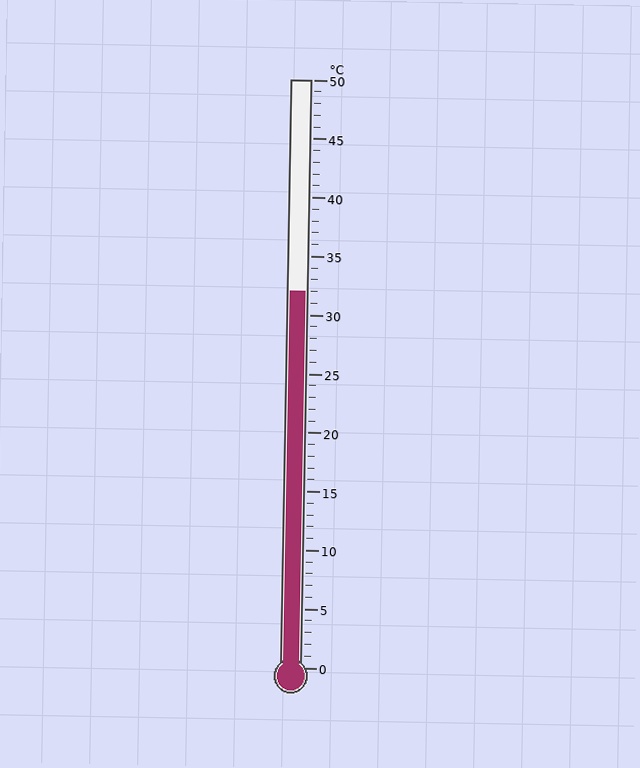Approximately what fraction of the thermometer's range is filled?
The thermometer is filled to approximately 65% of its range.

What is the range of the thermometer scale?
The thermometer scale ranges from 0°C to 50°C.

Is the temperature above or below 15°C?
The temperature is above 15°C.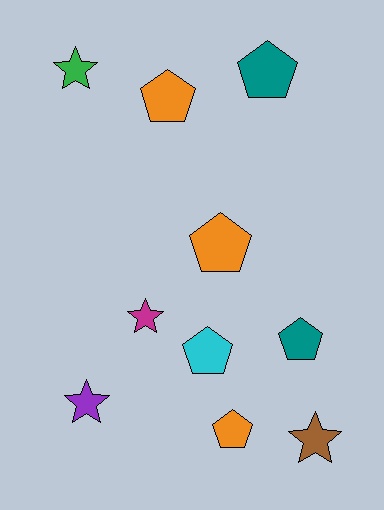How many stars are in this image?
There are 4 stars.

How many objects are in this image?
There are 10 objects.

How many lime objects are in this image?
There are no lime objects.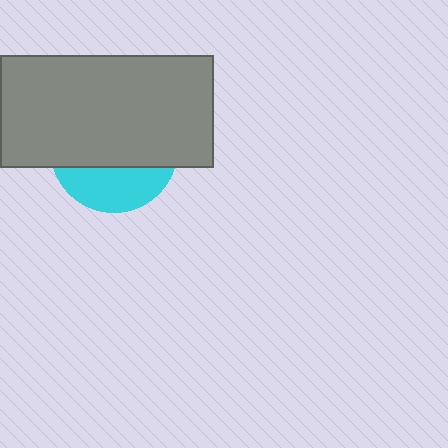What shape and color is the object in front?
The object in front is a gray rectangle.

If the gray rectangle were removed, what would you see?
You would see the complete cyan circle.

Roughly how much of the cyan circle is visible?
A small part of it is visible (roughly 32%).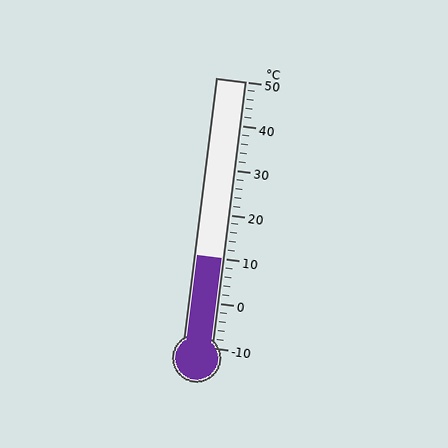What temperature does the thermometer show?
The thermometer shows approximately 10°C.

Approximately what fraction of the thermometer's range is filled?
The thermometer is filled to approximately 35% of its range.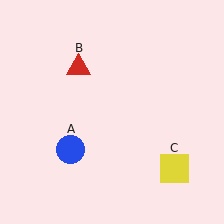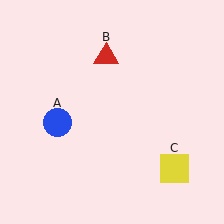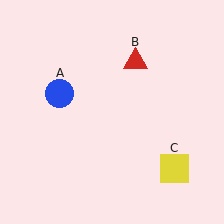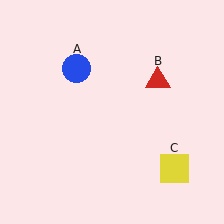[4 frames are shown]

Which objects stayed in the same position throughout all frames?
Yellow square (object C) remained stationary.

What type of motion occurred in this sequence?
The blue circle (object A), red triangle (object B) rotated clockwise around the center of the scene.